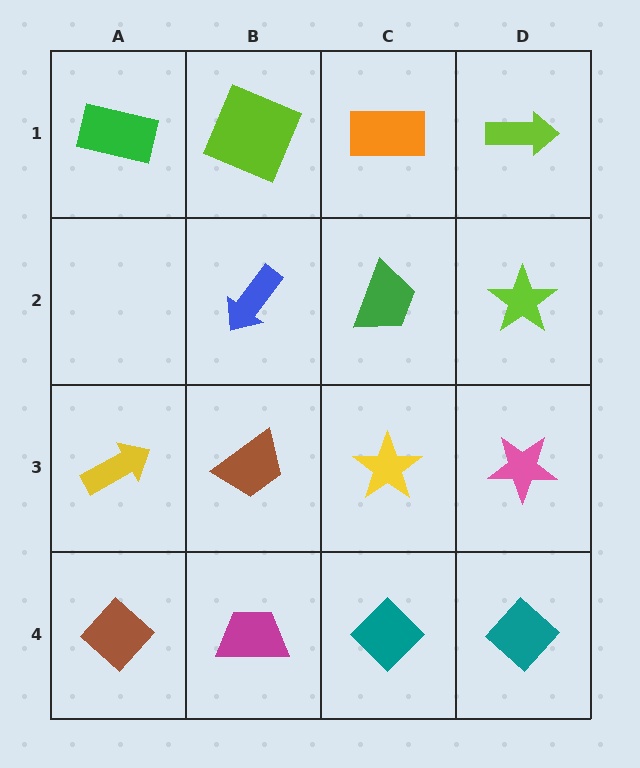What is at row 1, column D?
A lime arrow.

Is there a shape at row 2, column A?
No, that cell is empty.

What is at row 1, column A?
A green rectangle.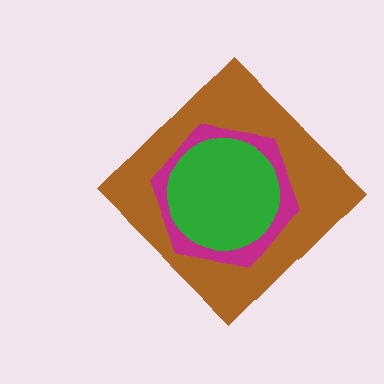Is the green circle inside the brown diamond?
Yes.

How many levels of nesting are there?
3.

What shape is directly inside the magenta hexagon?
The green circle.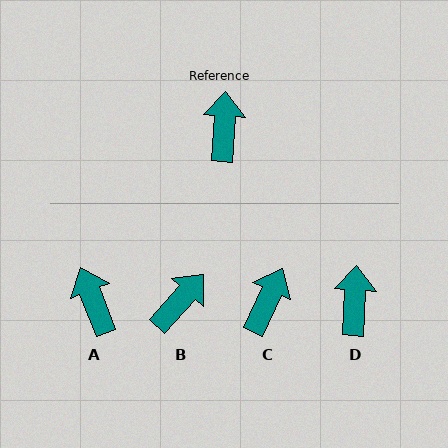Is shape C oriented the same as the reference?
No, it is off by about 22 degrees.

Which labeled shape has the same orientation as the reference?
D.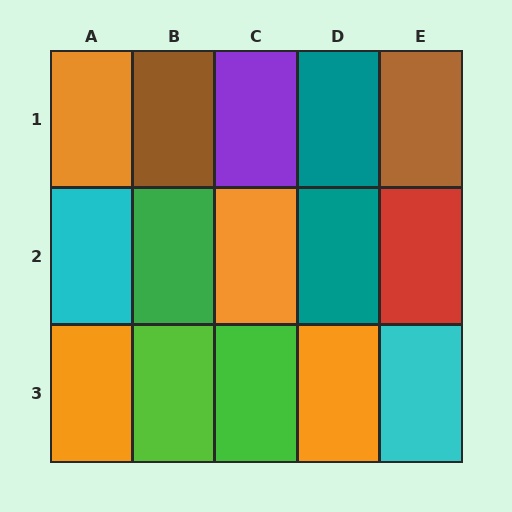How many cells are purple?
1 cell is purple.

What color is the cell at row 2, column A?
Cyan.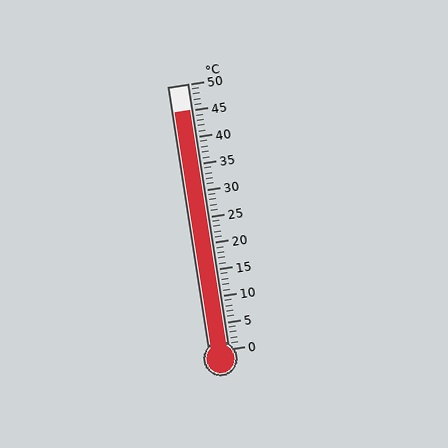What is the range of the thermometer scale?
The thermometer scale ranges from 0°C to 50°C.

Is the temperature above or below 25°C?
The temperature is above 25°C.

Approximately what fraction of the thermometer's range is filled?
The thermometer is filled to approximately 90% of its range.